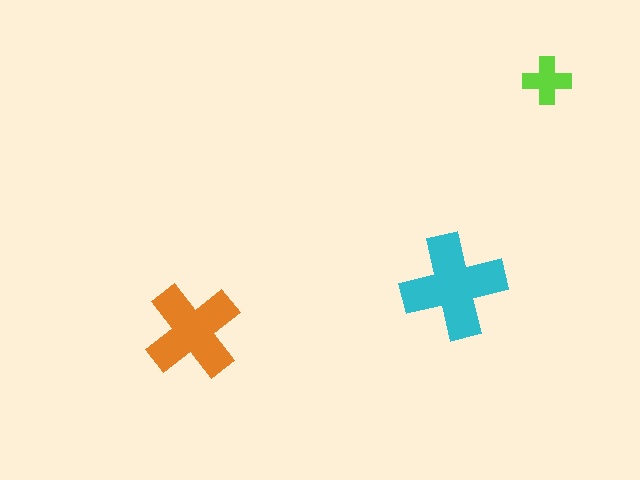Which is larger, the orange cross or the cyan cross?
The cyan one.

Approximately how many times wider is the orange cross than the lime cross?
About 2 times wider.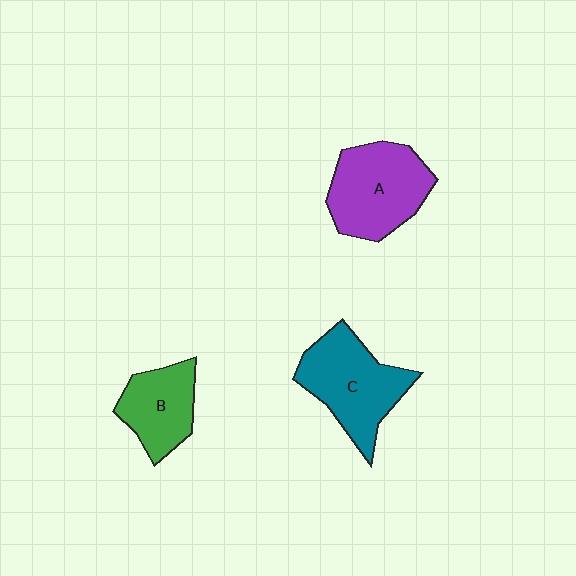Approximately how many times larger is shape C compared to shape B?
Approximately 1.4 times.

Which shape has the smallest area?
Shape B (green).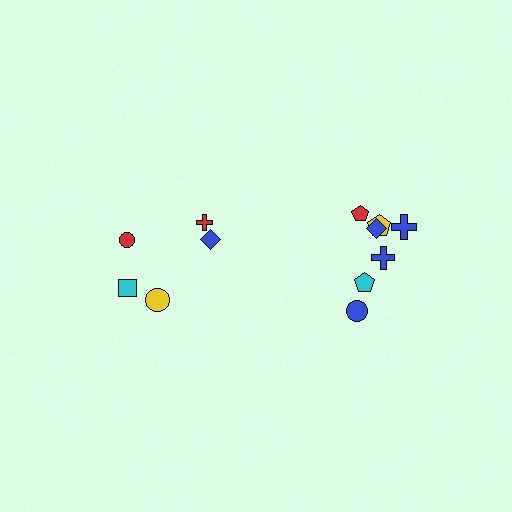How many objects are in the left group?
There are 5 objects.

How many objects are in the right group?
There are 7 objects.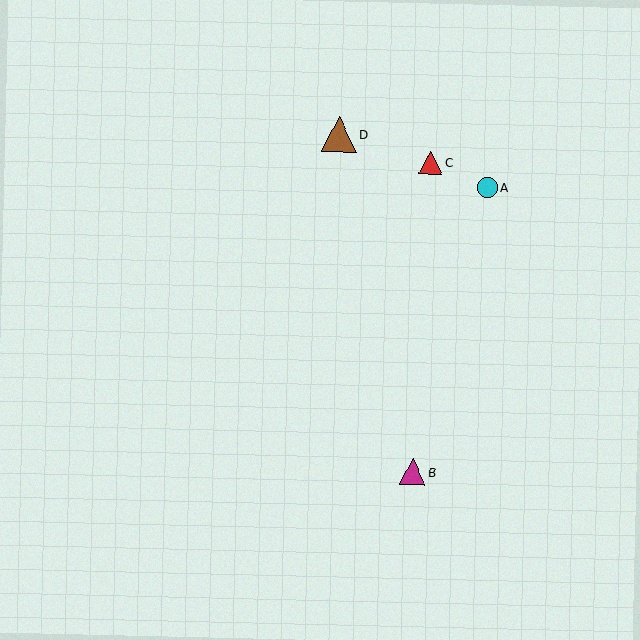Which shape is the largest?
The brown triangle (labeled D) is the largest.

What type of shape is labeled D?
Shape D is a brown triangle.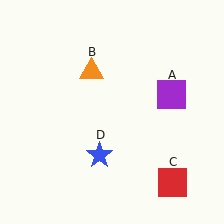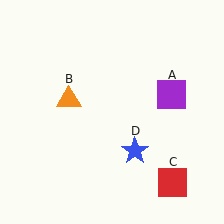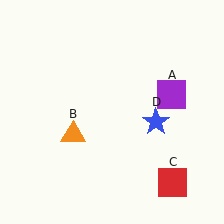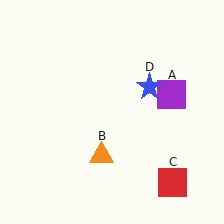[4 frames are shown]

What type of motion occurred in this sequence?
The orange triangle (object B), blue star (object D) rotated counterclockwise around the center of the scene.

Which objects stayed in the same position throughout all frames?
Purple square (object A) and red square (object C) remained stationary.